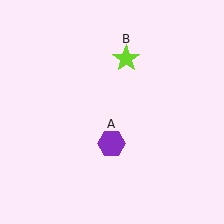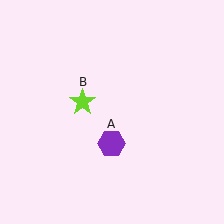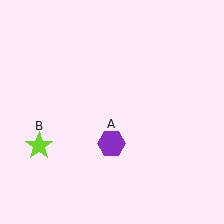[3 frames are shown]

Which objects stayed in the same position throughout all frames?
Purple hexagon (object A) remained stationary.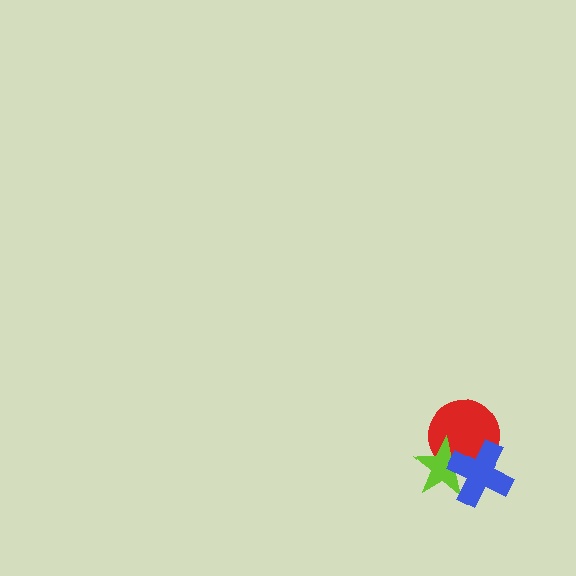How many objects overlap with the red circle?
2 objects overlap with the red circle.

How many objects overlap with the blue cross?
2 objects overlap with the blue cross.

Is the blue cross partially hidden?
No, no other shape covers it.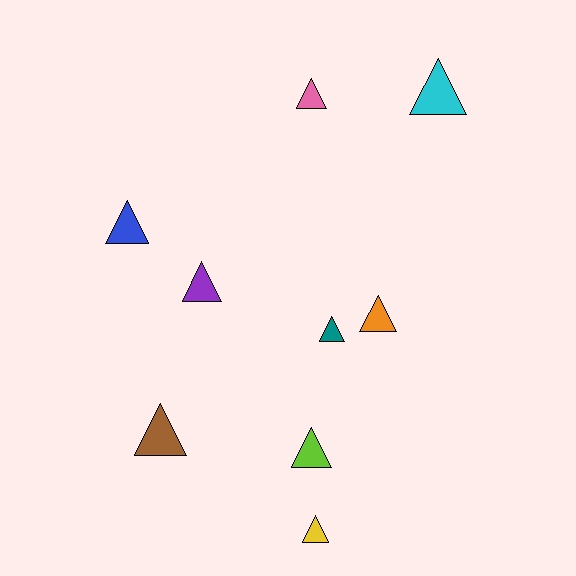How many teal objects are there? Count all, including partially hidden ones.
There is 1 teal object.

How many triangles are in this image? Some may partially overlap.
There are 9 triangles.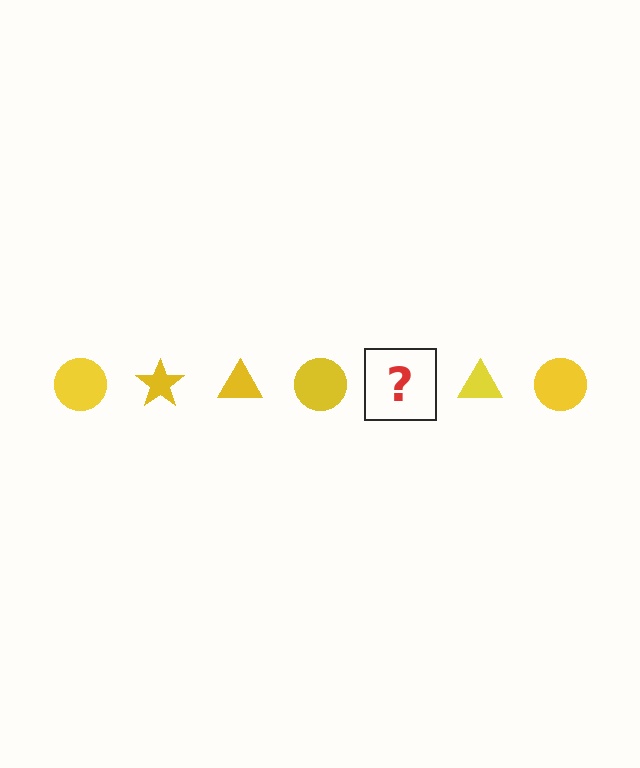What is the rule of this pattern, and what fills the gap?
The rule is that the pattern cycles through circle, star, triangle shapes in yellow. The gap should be filled with a yellow star.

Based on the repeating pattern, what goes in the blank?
The blank should be a yellow star.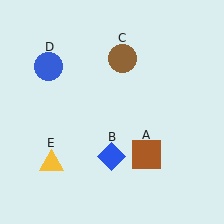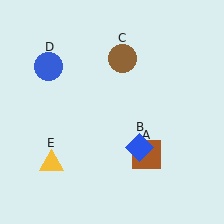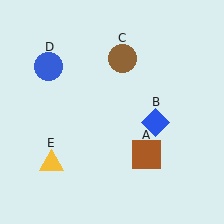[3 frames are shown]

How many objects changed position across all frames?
1 object changed position: blue diamond (object B).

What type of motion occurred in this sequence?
The blue diamond (object B) rotated counterclockwise around the center of the scene.